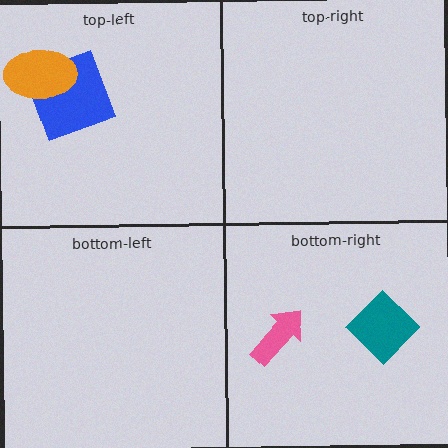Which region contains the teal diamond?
The bottom-right region.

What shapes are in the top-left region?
The blue square, the orange ellipse.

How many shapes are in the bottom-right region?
2.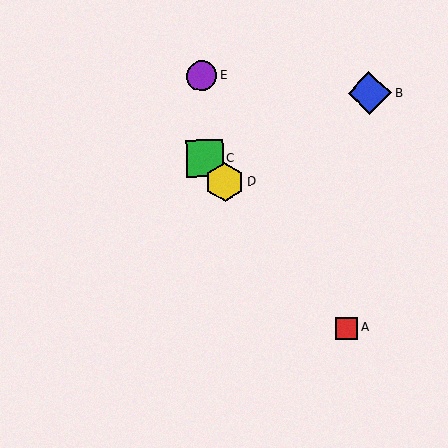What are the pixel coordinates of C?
Object C is at (204, 159).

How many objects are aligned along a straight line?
3 objects (A, C, D) are aligned along a straight line.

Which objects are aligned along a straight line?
Objects A, C, D are aligned along a straight line.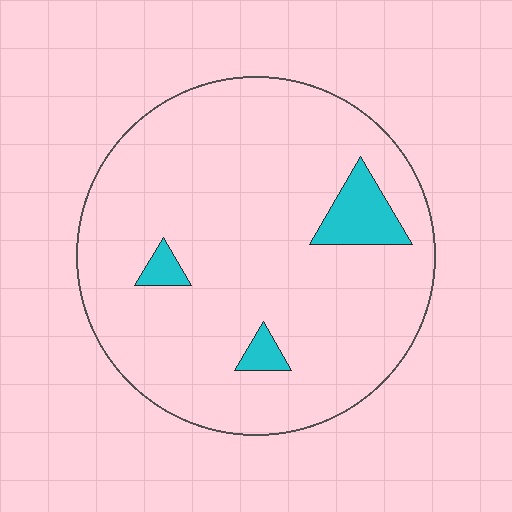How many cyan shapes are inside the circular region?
3.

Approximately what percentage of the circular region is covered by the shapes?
Approximately 5%.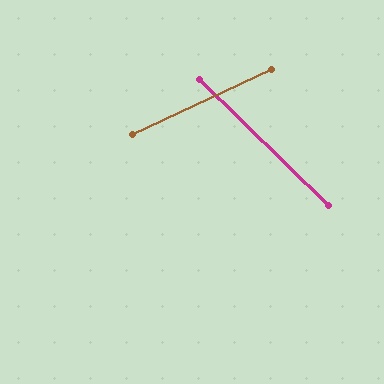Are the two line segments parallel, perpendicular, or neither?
Neither parallel nor perpendicular — they differ by about 69°.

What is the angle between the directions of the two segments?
Approximately 69 degrees.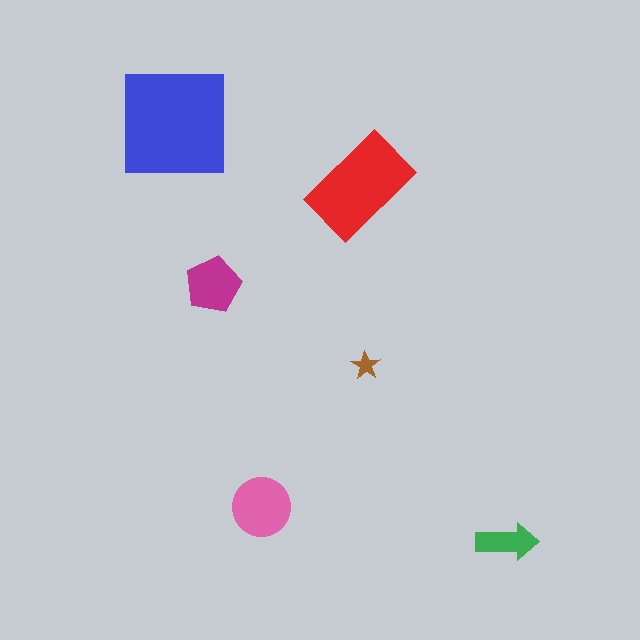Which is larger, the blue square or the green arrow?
The blue square.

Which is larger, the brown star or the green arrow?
The green arrow.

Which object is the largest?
The blue square.